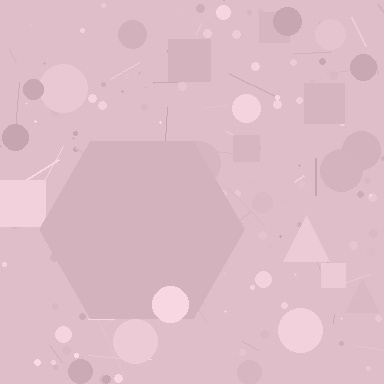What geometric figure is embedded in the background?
A hexagon is embedded in the background.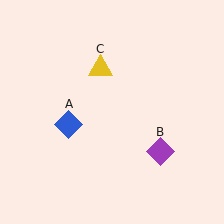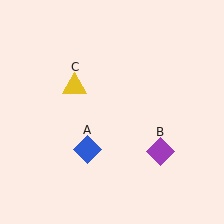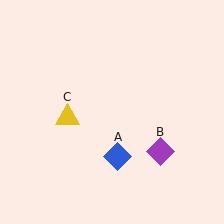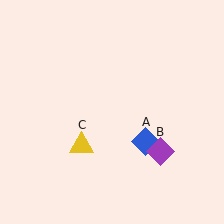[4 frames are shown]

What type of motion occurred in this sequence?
The blue diamond (object A), yellow triangle (object C) rotated counterclockwise around the center of the scene.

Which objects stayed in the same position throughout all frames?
Purple diamond (object B) remained stationary.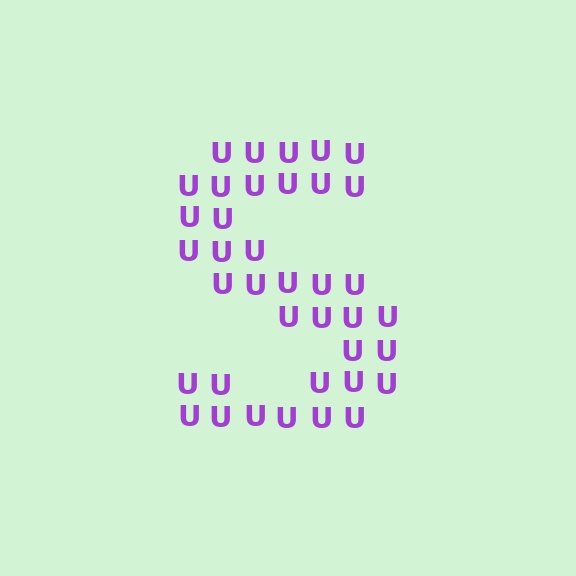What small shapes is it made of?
It is made of small letter U's.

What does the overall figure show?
The overall figure shows the letter S.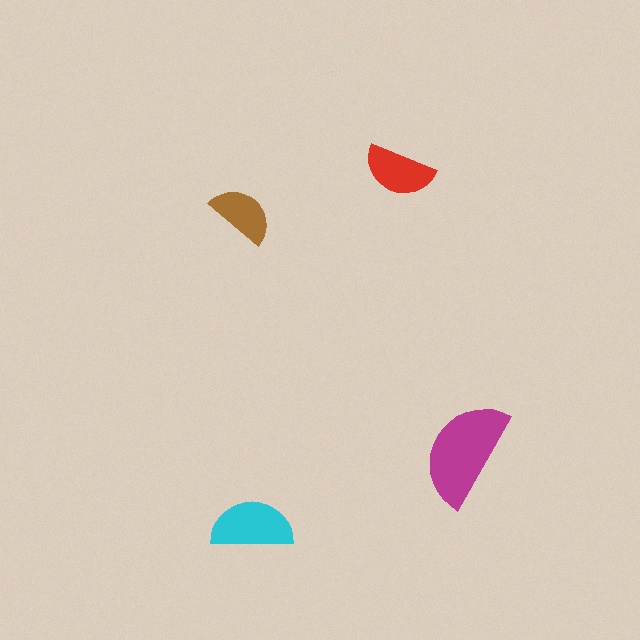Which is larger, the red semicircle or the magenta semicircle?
The magenta one.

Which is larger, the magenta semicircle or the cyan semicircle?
The magenta one.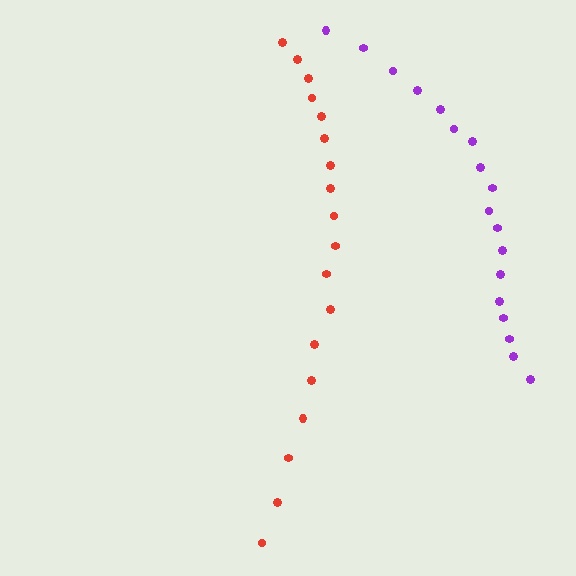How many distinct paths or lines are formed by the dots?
There are 2 distinct paths.